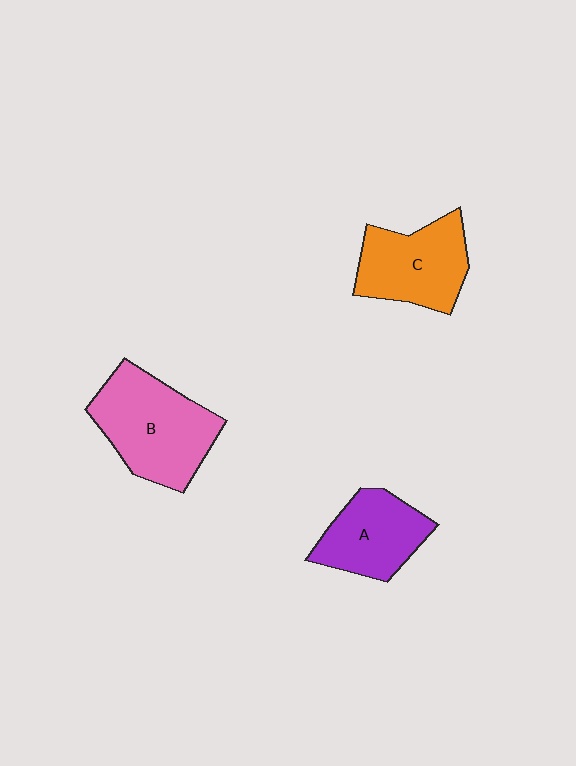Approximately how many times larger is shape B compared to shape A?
Approximately 1.4 times.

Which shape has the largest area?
Shape B (pink).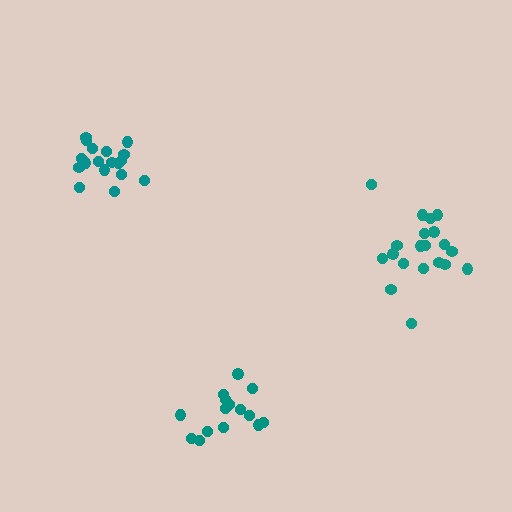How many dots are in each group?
Group 1: 15 dots, Group 2: 20 dots, Group 3: 18 dots (53 total).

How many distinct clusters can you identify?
There are 3 distinct clusters.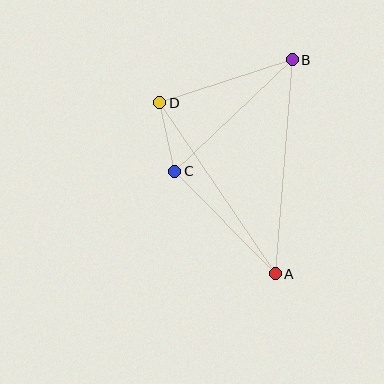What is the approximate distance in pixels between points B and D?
The distance between B and D is approximately 139 pixels.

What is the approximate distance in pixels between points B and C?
The distance between B and C is approximately 162 pixels.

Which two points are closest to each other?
Points C and D are closest to each other.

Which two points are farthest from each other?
Points A and B are farthest from each other.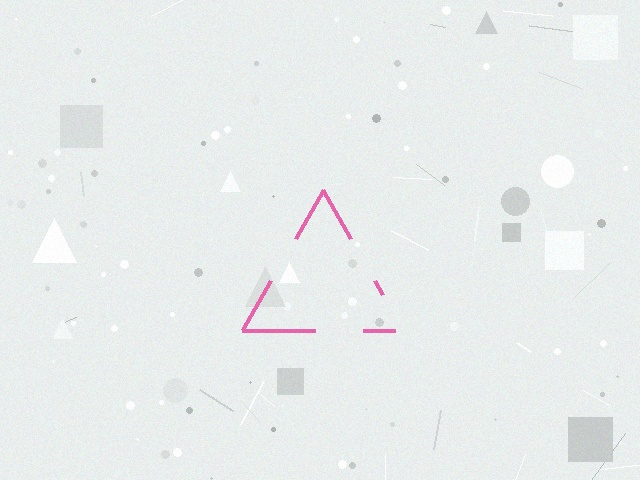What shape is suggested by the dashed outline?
The dashed outline suggests a triangle.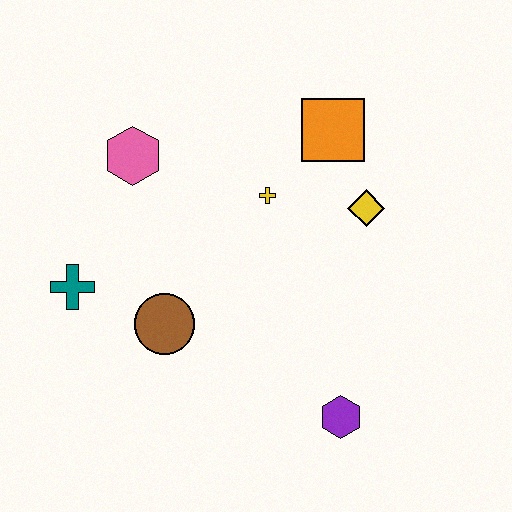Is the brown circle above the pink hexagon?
No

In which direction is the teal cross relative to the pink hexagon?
The teal cross is below the pink hexagon.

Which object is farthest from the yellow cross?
The purple hexagon is farthest from the yellow cross.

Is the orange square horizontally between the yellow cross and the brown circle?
No